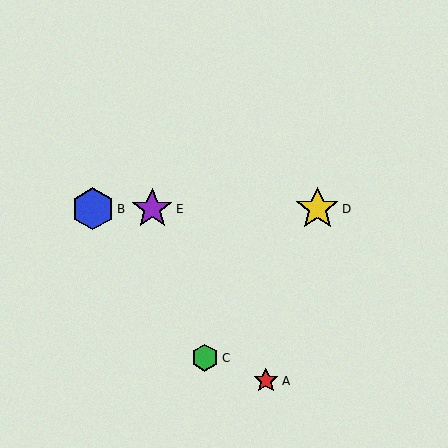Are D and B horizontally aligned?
Yes, both are at y≈209.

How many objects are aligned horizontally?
3 objects (B, D, E) are aligned horizontally.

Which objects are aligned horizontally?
Objects B, D, E are aligned horizontally.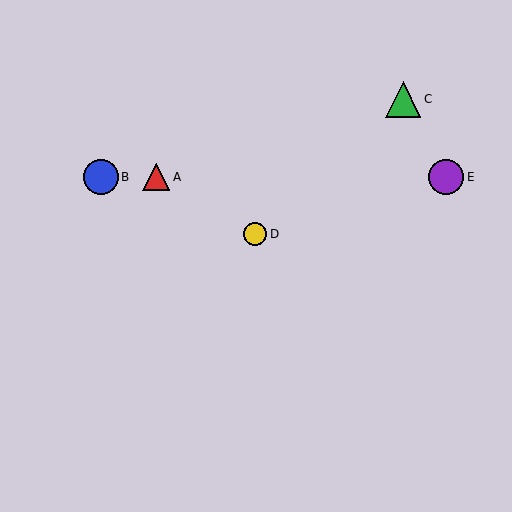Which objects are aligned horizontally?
Objects A, B, E are aligned horizontally.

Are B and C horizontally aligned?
No, B is at y≈177 and C is at y≈99.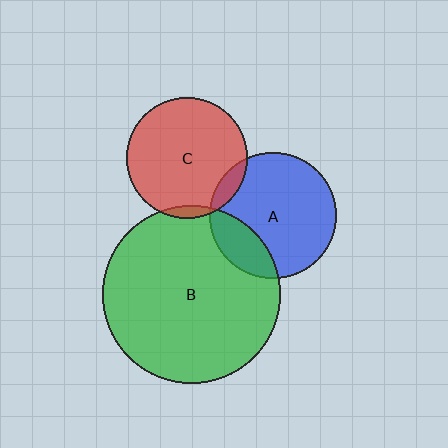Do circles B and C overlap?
Yes.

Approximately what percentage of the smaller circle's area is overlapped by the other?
Approximately 5%.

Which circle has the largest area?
Circle B (green).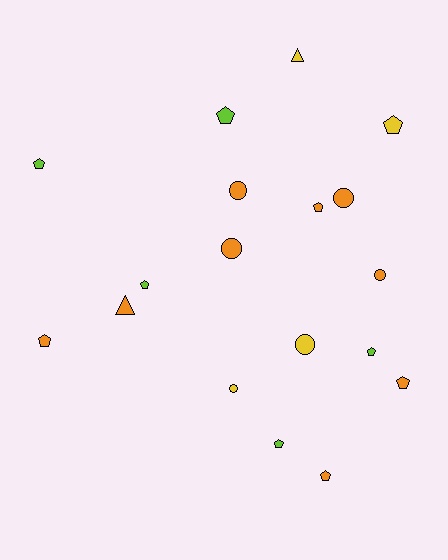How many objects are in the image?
There are 18 objects.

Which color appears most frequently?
Orange, with 9 objects.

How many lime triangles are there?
There are no lime triangles.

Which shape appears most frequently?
Pentagon, with 10 objects.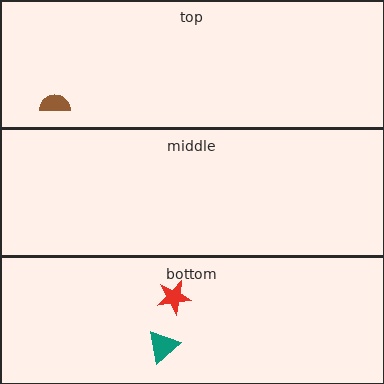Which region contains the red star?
The bottom region.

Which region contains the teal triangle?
The bottom region.